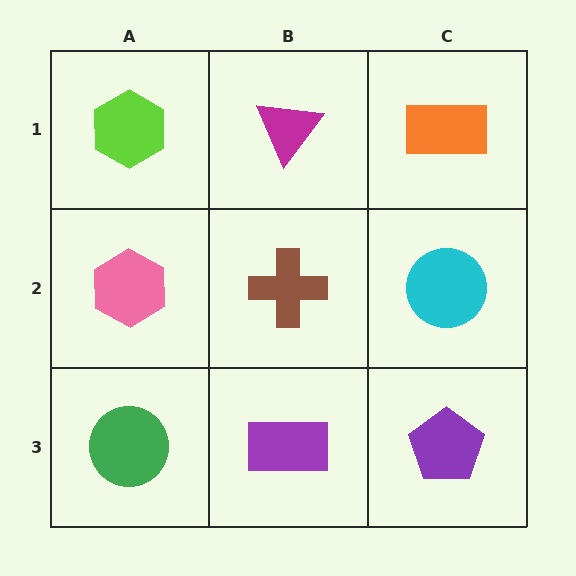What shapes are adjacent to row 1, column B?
A brown cross (row 2, column B), a lime hexagon (row 1, column A), an orange rectangle (row 1, column C).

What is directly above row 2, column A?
A lime hexagon.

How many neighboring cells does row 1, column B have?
3.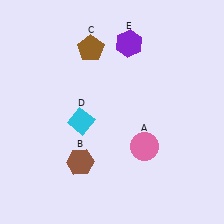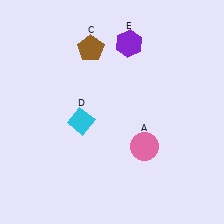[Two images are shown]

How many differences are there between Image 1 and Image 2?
There is 1 difference between the two images.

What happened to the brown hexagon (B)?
The brown hexagon (B) was removed in Image 2. It was in the bottom-left area of Image 1.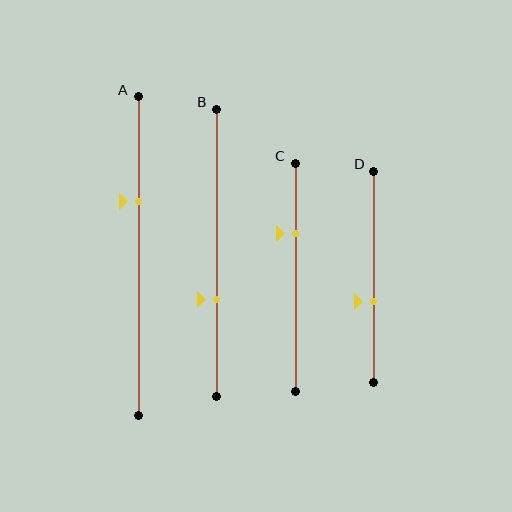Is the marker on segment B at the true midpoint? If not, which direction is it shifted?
No, the marker on segment B is shifted downward by about 16% of the segment length.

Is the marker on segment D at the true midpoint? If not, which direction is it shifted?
No, the marker on segment D is shifted downward by about 11% of the segment length.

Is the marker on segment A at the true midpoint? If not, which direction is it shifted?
No, the marker on segment A is shifted upward by about 17% of the segment length.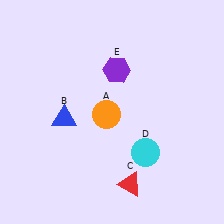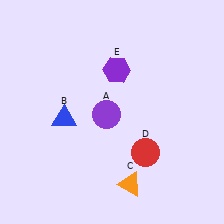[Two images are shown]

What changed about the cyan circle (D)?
In Image 1, D is cyan. In Image 2, it changed to red.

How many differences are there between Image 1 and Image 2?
There are 3 differences between the two images.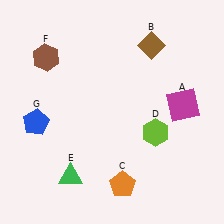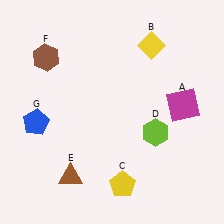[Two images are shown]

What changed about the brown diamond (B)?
In Image 1, B is brown. In Image 2, it changed to yellow.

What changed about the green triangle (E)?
In Image 1, E is green. In Image 2, it changed to brown.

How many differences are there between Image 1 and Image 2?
There are 3 differences between the two images.